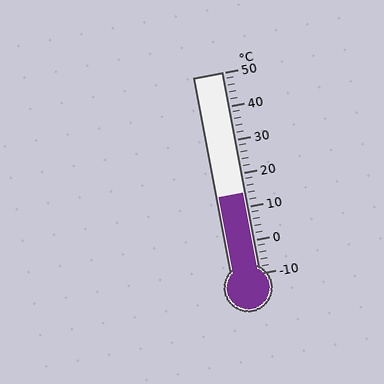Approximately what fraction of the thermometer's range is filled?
The thermometer is filled to approximately 40% of its range.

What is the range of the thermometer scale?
The thermometer scale ranges from -10°C to 50°C.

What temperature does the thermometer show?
The thermometer shows approximately 14°C.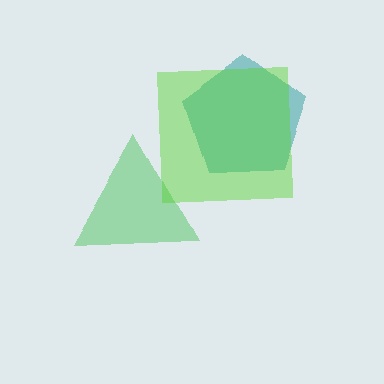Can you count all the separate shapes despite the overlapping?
Yes, there are 3 separate shapes.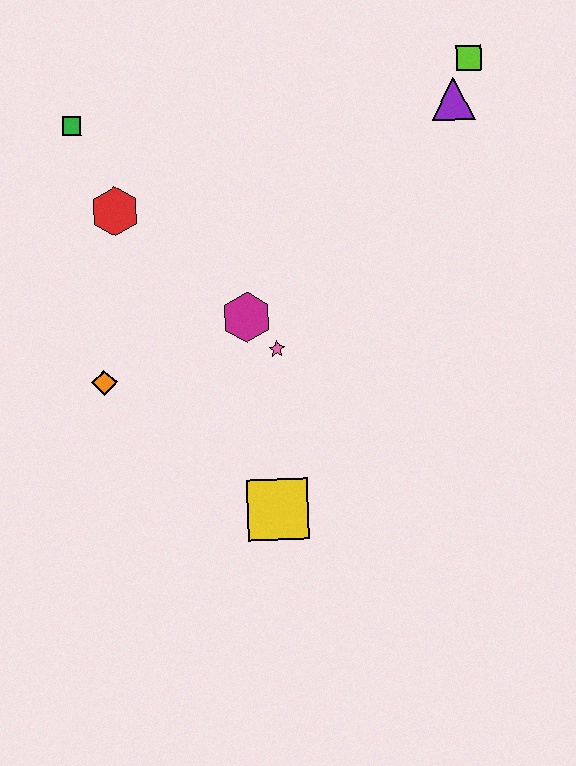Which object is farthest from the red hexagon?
The lime square is farthest from the red hexagon.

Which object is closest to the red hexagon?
The green square is closest to the red hexagon.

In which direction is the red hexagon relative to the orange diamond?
The red hexagon is above the orange diamond.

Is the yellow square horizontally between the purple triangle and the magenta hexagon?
Yes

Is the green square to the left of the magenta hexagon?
Yes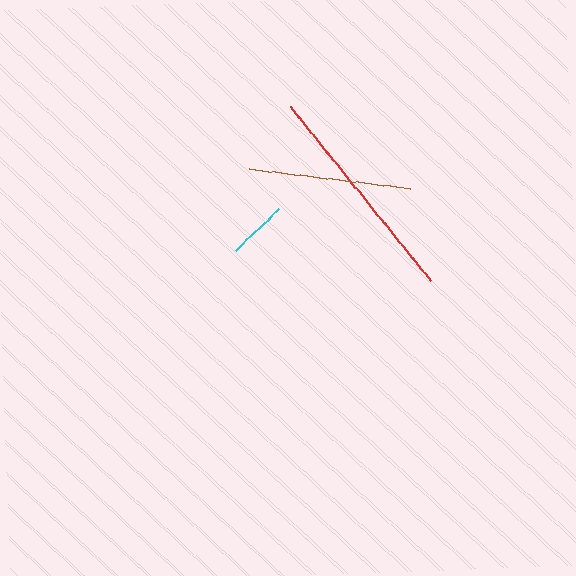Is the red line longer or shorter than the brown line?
The red line is longer than the brown line.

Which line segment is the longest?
The red line is the longest at approximately 224 pixels.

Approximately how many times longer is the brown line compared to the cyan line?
The brown line is approximately 2.7 times the length of the cyan line.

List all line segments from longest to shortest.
From longest to shortest: red, brown, cyan.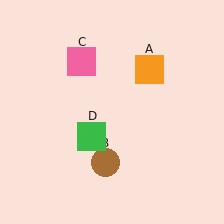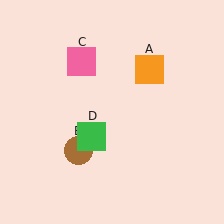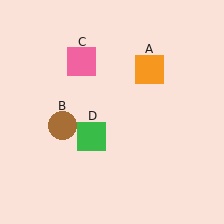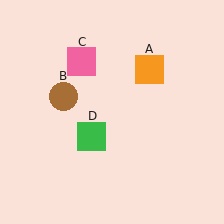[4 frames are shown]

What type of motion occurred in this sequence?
The brown circle (object B) rotated clockwise around the center of the scene.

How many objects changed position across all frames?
1 object changed position: brown circle (object B).